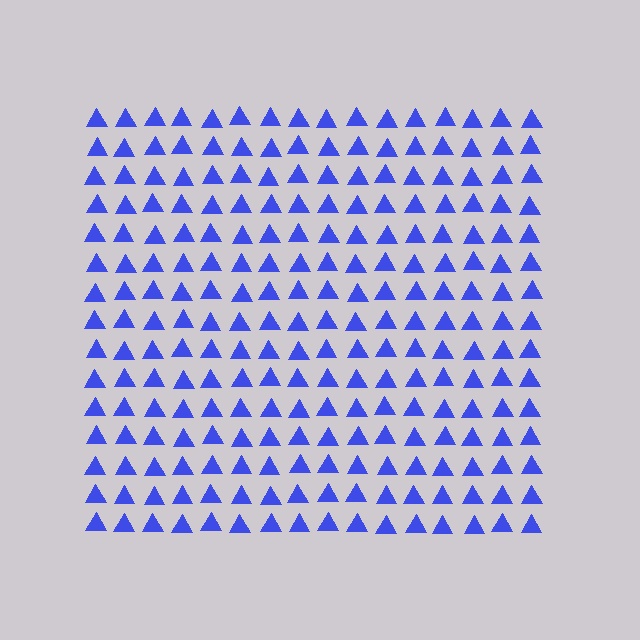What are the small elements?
The small elements are triangles.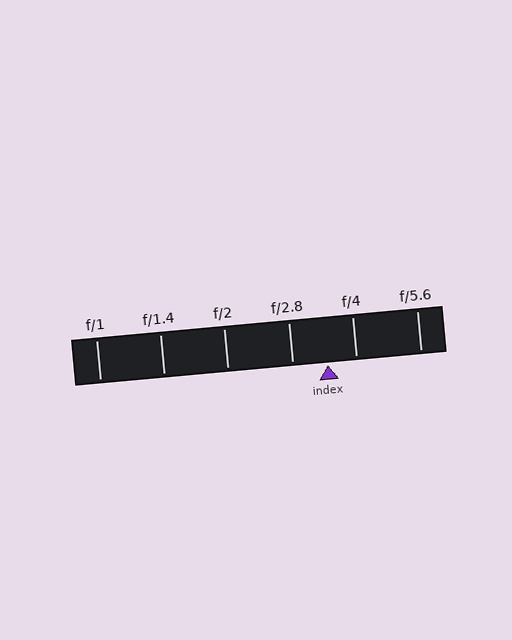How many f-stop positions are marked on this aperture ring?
There are 6 f-stop positions marked.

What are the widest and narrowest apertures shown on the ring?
The widest aperture shown is f/1 and the narrowest is f/5.6.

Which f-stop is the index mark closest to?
The index mark is closest to f/4.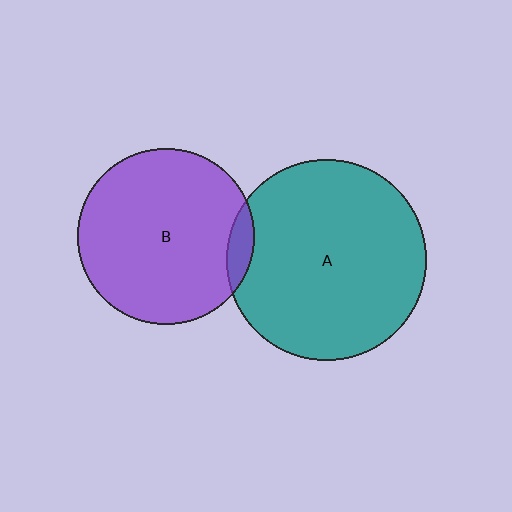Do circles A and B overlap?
Yes.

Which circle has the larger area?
Circle A (teal).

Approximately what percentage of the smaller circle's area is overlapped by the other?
Approximately 5%.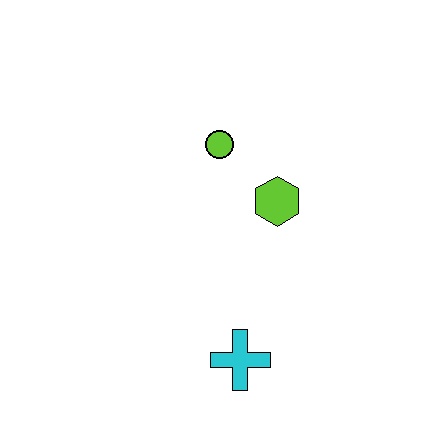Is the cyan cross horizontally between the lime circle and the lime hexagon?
Yes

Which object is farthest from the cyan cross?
The lime circle is farthest from the cyan cross.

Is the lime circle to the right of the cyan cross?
No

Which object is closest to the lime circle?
The lime hexagon is closest to the lime circle.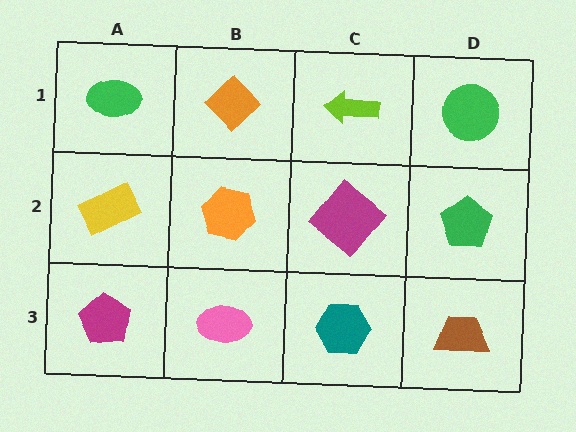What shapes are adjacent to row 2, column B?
An orange diamond (row 1, column B), a pink ellipse (row 3, column B), a yellow rectangle (row 2, column A), a magenta diamond (row 2, column C).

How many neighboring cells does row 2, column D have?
3.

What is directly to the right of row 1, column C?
A green circle.